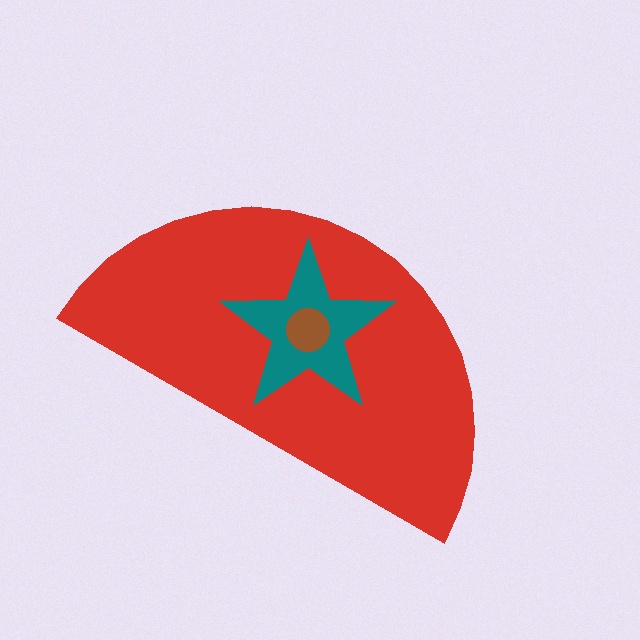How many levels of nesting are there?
3.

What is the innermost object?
The brown circle.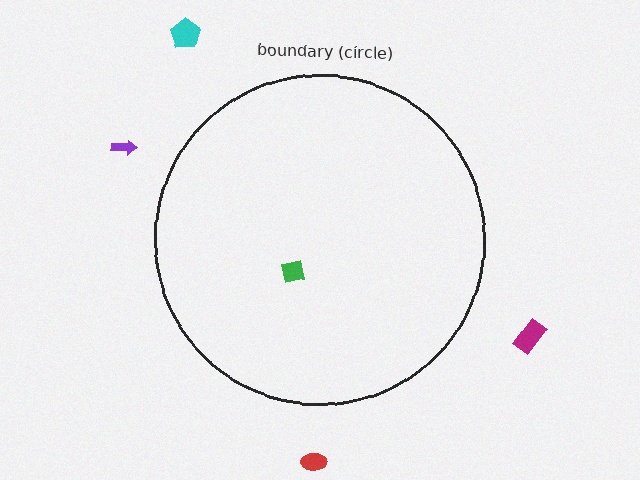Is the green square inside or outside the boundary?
Inside.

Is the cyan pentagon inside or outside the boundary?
Outside.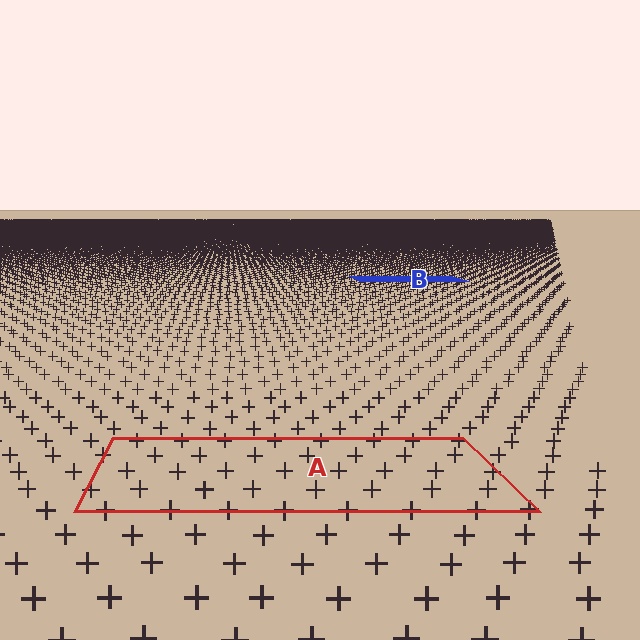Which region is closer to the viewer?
Region A is closer. The texture elements there are larger and more spread out.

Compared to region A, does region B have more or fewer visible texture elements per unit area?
Region B has more texture elements per unit area — they are packed more densely because it is farther away.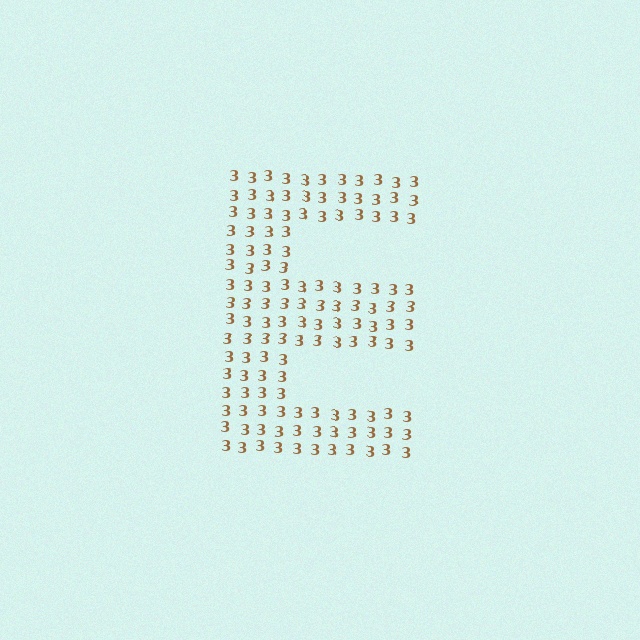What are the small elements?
The small elements are digit 3's.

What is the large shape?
The large shape is the letter E.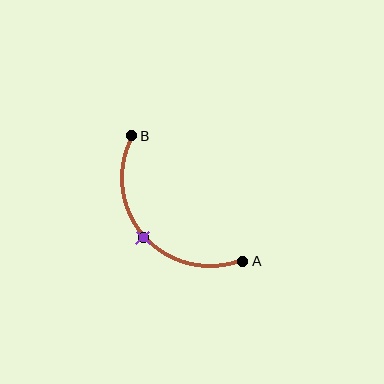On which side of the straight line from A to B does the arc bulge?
The arc bulges below and to the left of the straight line connecting A and B.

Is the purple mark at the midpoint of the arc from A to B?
Yes. The purple mark lies on the arc at equal arc-length from both A and B — it is the arc midpoint.